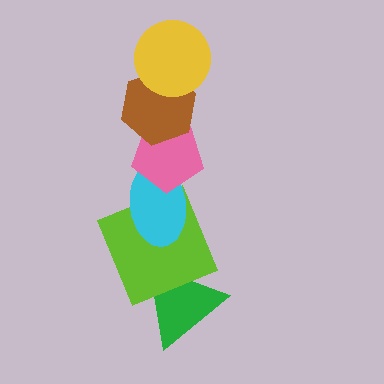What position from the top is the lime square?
The lime square is 5th from the top.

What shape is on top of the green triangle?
The lime square is on top of the green triangle.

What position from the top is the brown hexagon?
The brown hexagon is 2nd from the top.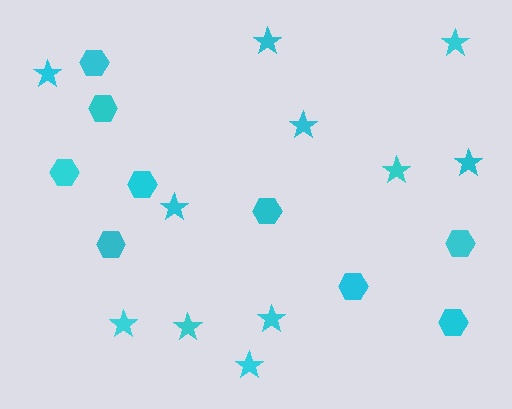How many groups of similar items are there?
There are 2 groups: one group of stars (11) and one group of hexagons (9).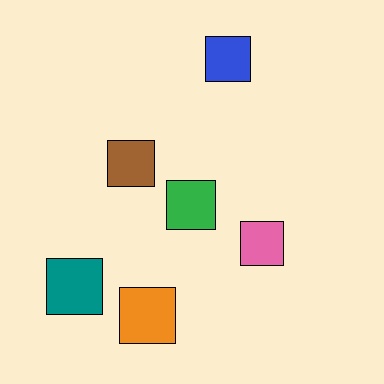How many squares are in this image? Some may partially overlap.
There are 6 squares.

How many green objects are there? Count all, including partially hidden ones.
There is 1 green object.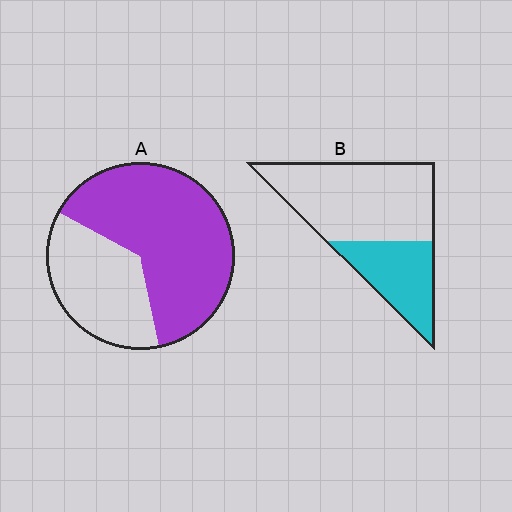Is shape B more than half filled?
No.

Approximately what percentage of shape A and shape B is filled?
A is approximately 65% and B is approximately 35%.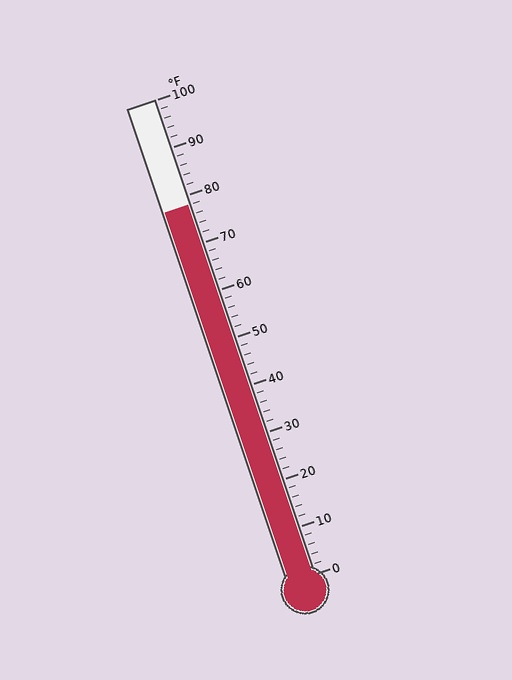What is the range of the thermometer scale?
The thermometer scale ranges from 0°F to 100°F.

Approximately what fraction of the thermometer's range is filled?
The thermometer is filled to approximately 80% of its range.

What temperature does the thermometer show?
The thermometer shows approximately 78°F.